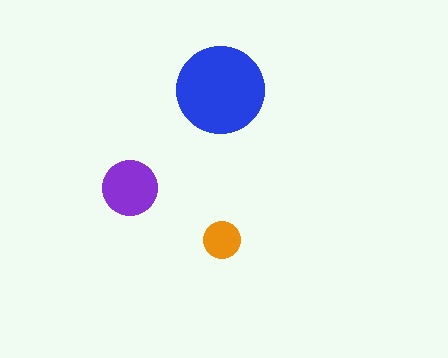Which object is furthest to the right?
The orange circle is rightmost.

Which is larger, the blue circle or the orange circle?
The blue one.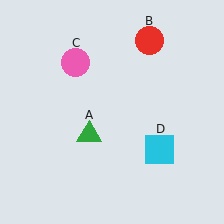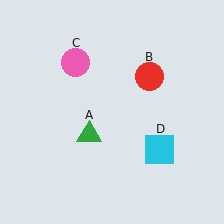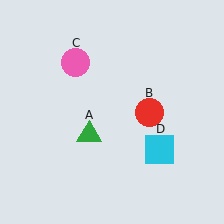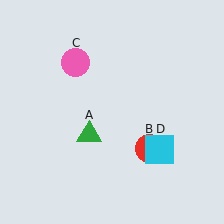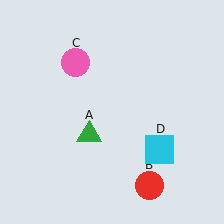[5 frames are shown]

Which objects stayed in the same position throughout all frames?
Green triangle (object A) and pink circle (object C) and cyan square (object D) remained stationary.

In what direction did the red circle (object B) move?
The red circle (object B) moved down.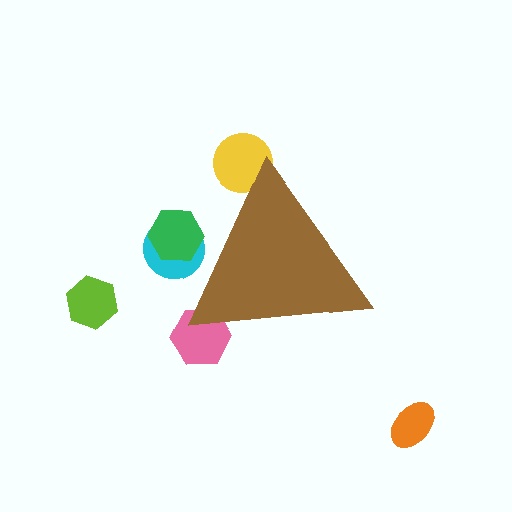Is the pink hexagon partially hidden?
Yes, the pink hexagon is partially hidden behind the brown triangle.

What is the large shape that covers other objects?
A brown triangle.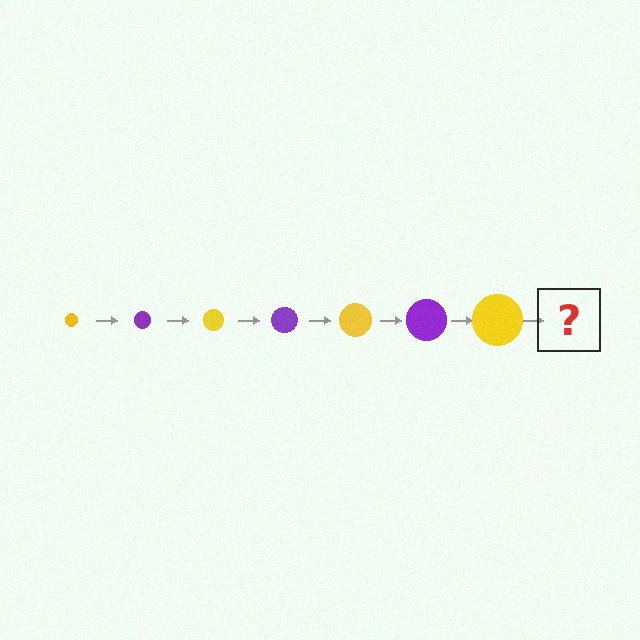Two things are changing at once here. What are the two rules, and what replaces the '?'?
The two rules are that the circle grows larger each step and the color cycles through yellow and purple. The '?' should be a purple circle, larger than the previous one.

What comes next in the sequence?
The next element should be a purple circle, larger than the previous one.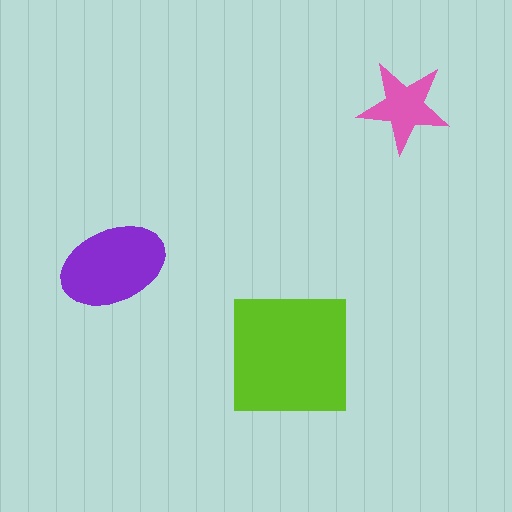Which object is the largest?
The lime square.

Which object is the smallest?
The pink star.